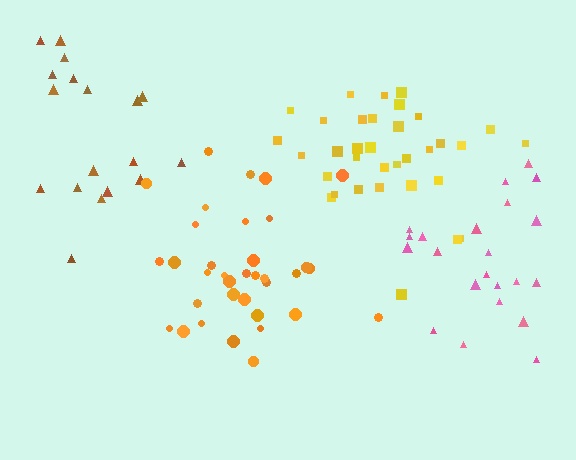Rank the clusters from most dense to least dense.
orange, yellow, pink, brown.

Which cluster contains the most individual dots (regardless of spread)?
Yellow (35).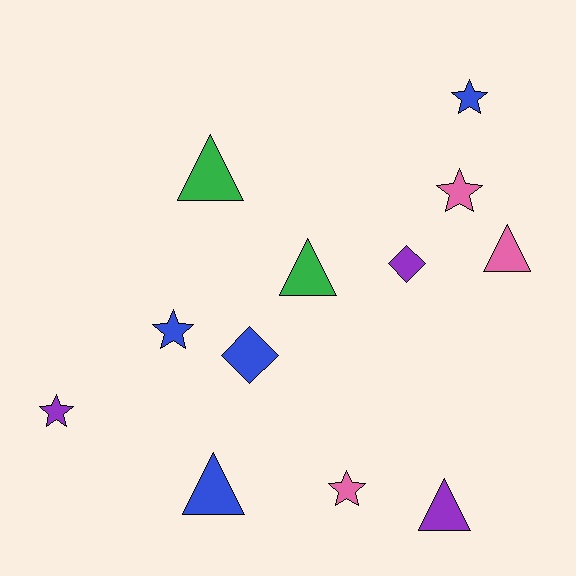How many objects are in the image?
There are 12 objects.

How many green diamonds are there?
There are no green diamonds.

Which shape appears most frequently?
Triangle, with 5 objects.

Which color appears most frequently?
Blue, with 4 objects.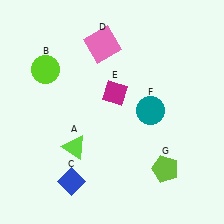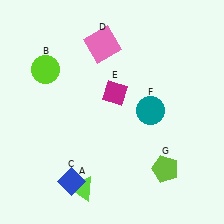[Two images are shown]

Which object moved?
The lime triangle (A) moved down.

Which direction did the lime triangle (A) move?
The lime triangle (A) moved down.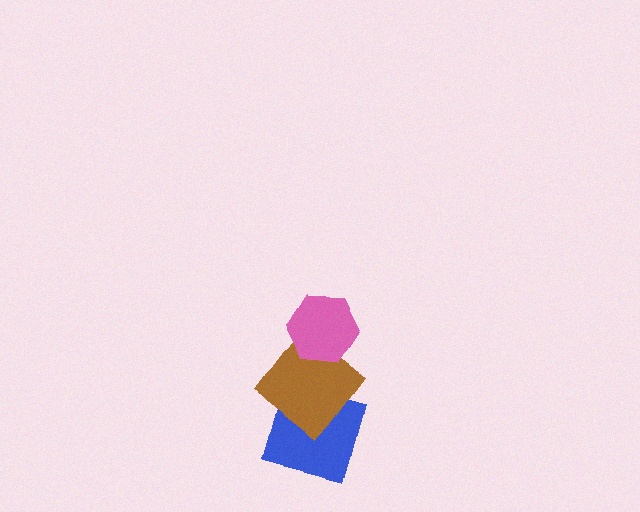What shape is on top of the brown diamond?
The pink hexagon is on top of the brown diamond.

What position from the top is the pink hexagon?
The pink hexagon is 1st from the top.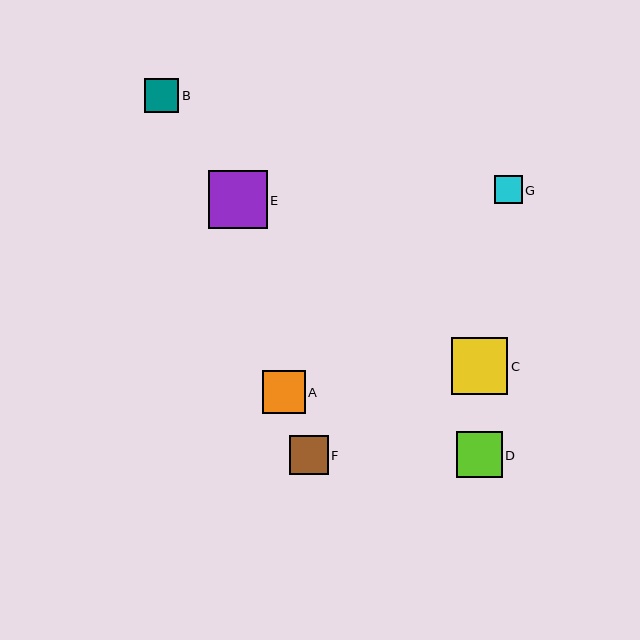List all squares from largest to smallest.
From largest to smallest: E, C, D, A, F, B, G.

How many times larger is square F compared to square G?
Square F is approximately 1.4 times the size of square G.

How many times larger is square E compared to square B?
Square E is approximately 1.7 times the size of square B.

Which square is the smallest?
Square G is the smallest with a size of approximately 28 pixels.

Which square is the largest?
Square E is the largest with a size of approximately 59 pixels.